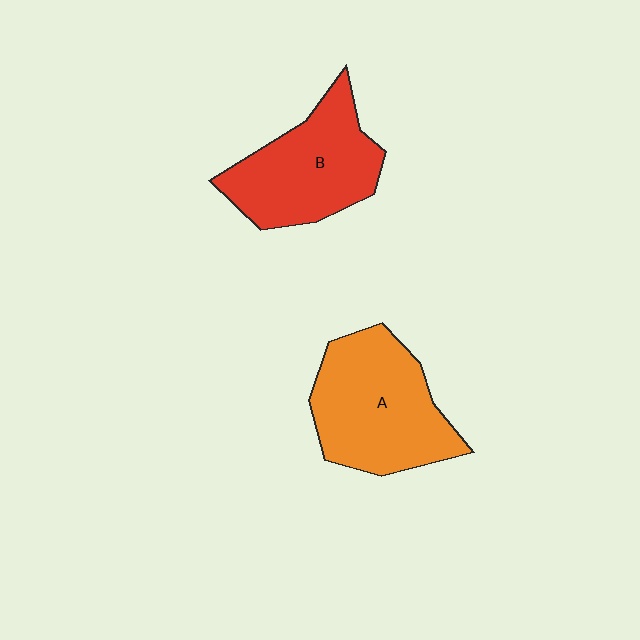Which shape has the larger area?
Shape A (orange).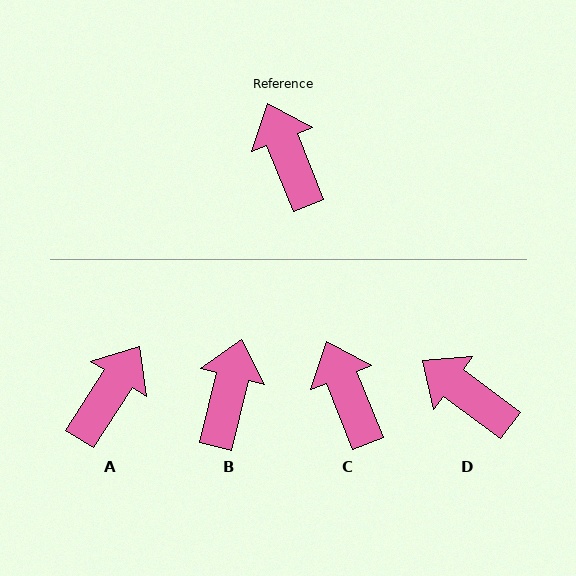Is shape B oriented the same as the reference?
No, it is off by about 36 degrees.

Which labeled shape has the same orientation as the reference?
C.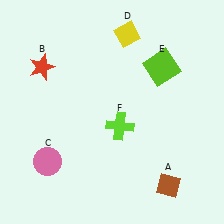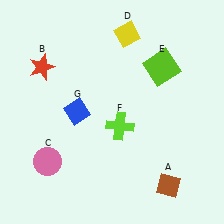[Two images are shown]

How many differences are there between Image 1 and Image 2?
There is 1 difference between the two images.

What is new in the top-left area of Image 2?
A blue diamond (G) was added in the top-left area of Image 2.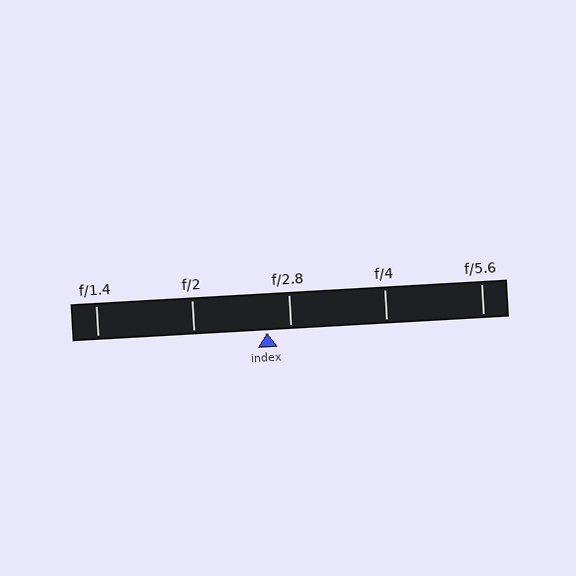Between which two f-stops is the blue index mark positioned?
The index mark is between f/2 and f/2.8.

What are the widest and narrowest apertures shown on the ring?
The widest aperture shown is f/1.4 and the narrowest is f/5.6.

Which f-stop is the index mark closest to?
The index mark is closest to f/2.8.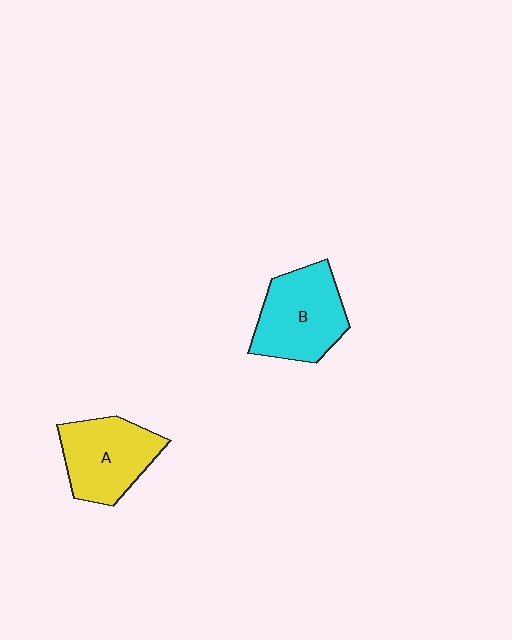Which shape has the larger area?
Shape B (cyan).